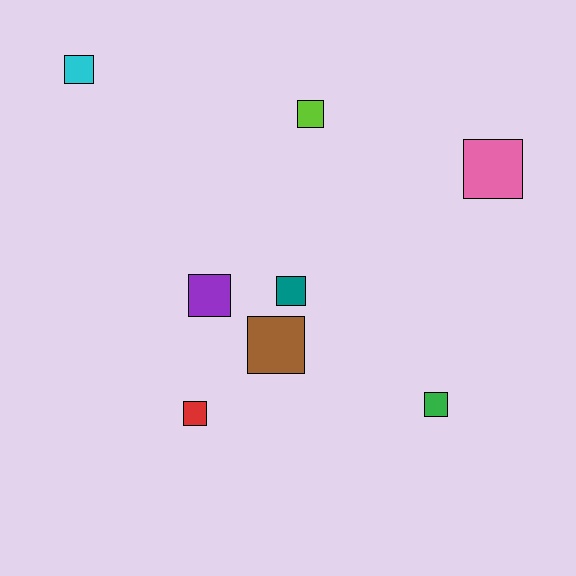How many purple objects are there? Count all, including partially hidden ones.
There is 1 purple object.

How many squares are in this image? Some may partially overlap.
There are 8 squares.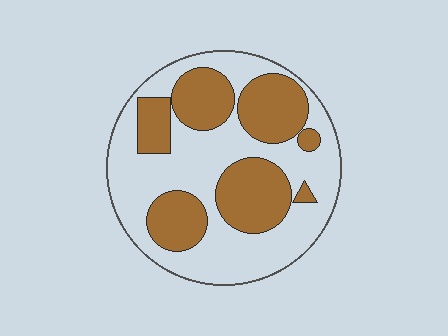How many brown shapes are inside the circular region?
7.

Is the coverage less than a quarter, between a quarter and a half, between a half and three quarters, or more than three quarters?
Between a quarter and a half.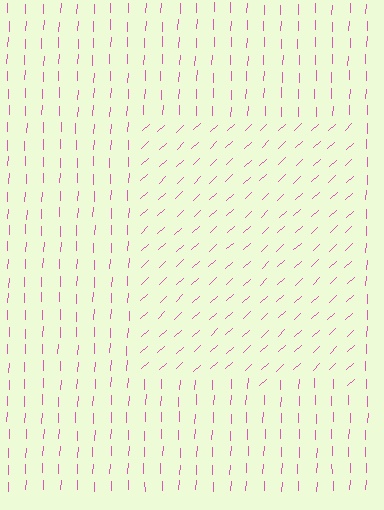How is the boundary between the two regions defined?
The boundary is defined purely by a change in line orientation (approximately 45 degrees difference). All lines are the same color and thickness.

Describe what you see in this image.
The image is filled with small pink line segments. A rectangle region in the image has lines oriented differently from the surrounding lines, creating a visible texture boundary.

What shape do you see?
I see a rectangle.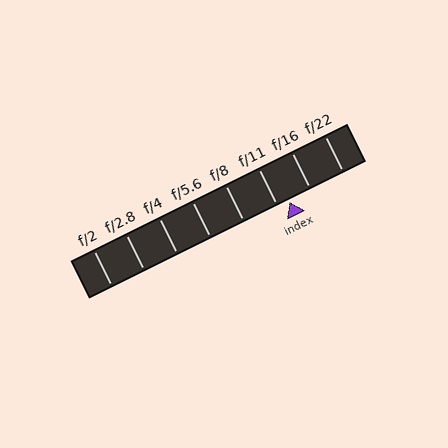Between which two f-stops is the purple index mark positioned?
The index mark is between f/11 and f/16.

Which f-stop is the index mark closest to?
The index mark is closest to f/11.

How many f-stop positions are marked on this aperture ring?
There are 8 f-stop positions marked.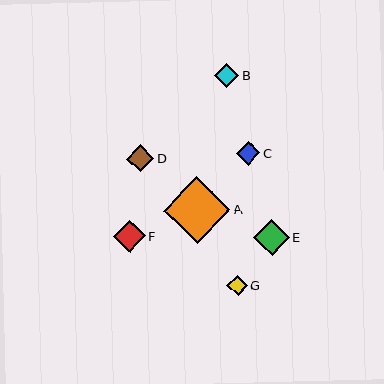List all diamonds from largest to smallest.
From largest to smallest: A, E, F, D, B, C, G.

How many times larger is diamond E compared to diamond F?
Diamond E is approximately 1.1 times the size of diamond F.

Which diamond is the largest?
Diamond A is the largest with a size of approximately 67 pixels.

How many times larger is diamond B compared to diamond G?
Diamond B is approximately 1.2 times the size of diamond G.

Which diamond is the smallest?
Diamond G is the smallest with a size of approximately 21 pixels.